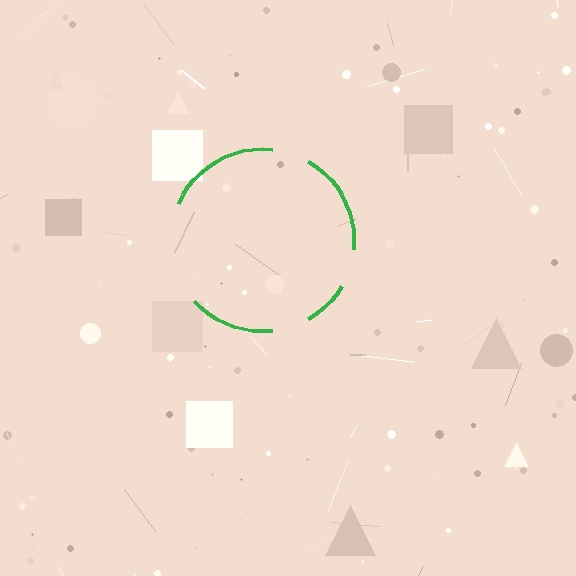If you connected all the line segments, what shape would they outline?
They would outline a circle.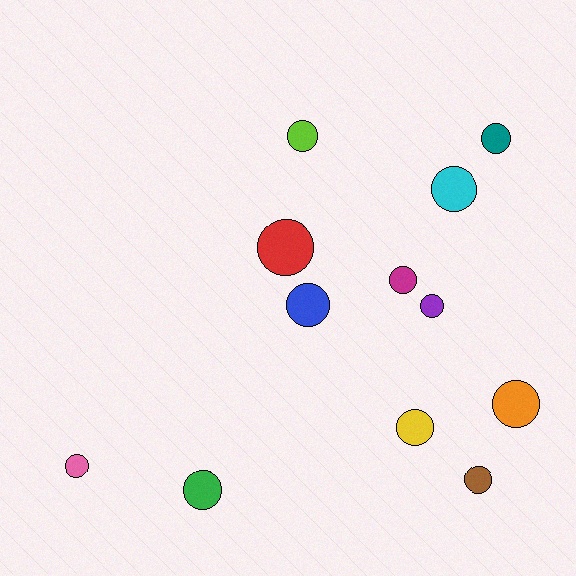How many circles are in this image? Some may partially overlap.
There are 12 circles.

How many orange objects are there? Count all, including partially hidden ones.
There is 1 orange object.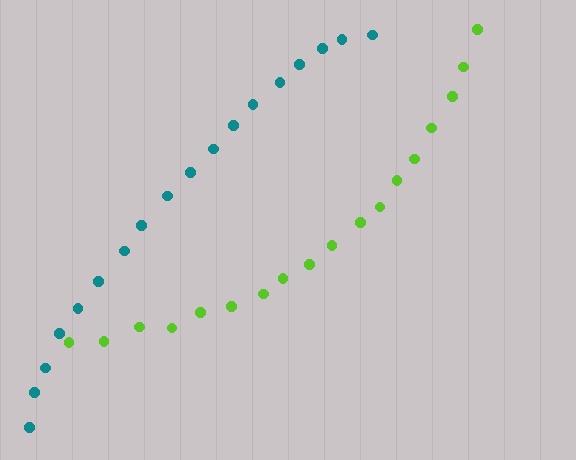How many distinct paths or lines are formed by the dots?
There are 2 distinct paths.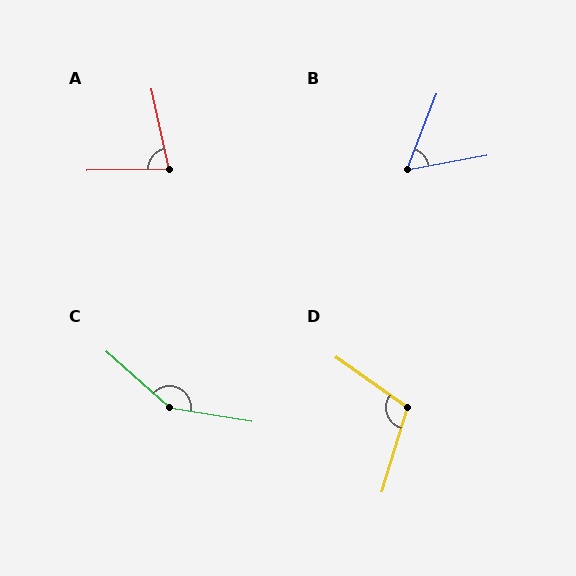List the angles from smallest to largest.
B (59°), A (79°), D (109°), C (147°).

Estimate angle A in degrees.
Approximately 79 degrees.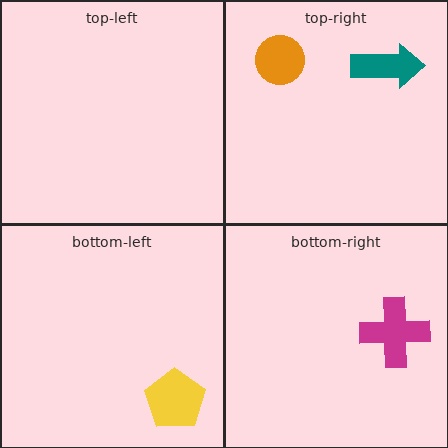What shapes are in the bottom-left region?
The yellow pentagon.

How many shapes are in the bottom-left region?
1.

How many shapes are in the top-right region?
2.